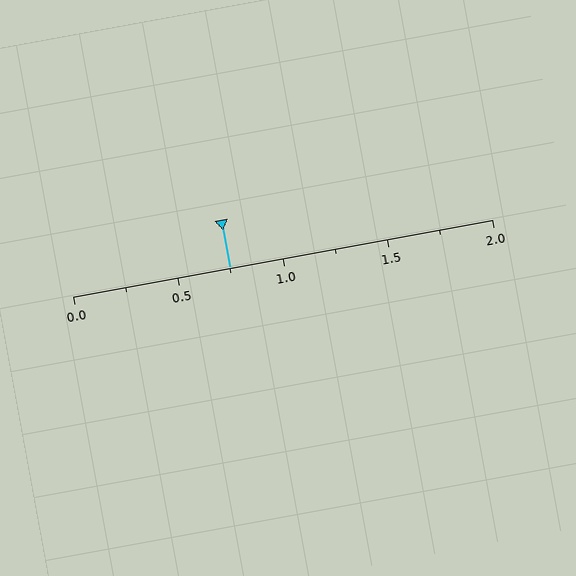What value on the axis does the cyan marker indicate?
The marker indicates approximately 0.75.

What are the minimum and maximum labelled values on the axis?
The axis runs from 0.0 to 2.0.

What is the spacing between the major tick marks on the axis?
The major ticks are spaced 0.5 apart.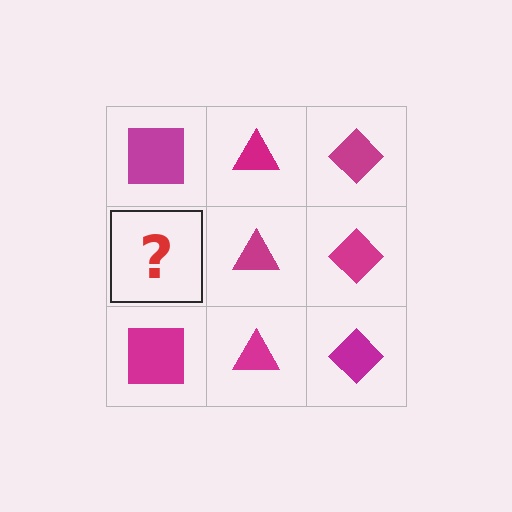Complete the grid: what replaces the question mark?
The question mark should be replaced with a magenta square.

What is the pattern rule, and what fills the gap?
The rule is that each column has a consistent shape. The gap should be filled with a magenta square.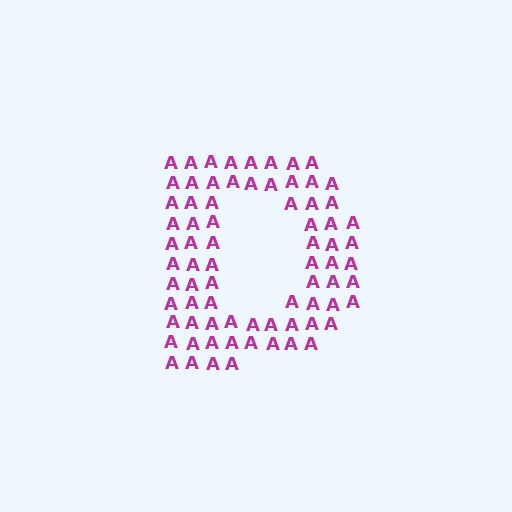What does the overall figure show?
The overall figure shows the letter D.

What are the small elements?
The small elements are letter A's.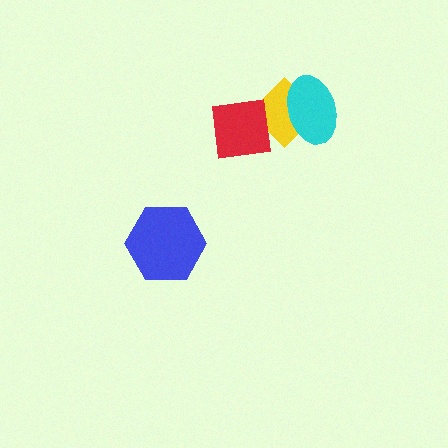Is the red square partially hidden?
No, no other shape covers it.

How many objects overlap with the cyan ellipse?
1 object overlaps with the cyan ellipse.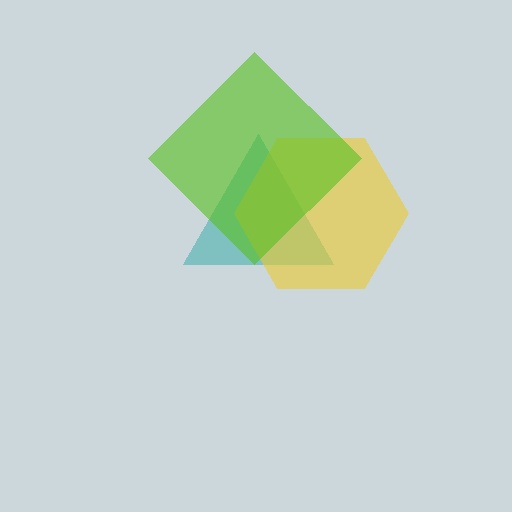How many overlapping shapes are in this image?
There are 3 overlapping shapes in the image.